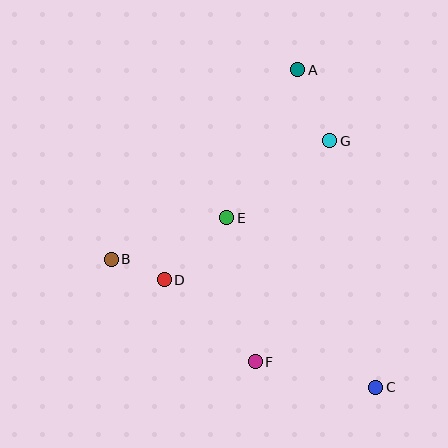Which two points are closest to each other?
Points B and D are closest to each other.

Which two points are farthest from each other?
Points A and C are farthest from each other.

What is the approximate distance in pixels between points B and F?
The distance between B and F is approximately 177 pixels.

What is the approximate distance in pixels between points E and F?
The distance between E and F is approximately 147 pixels.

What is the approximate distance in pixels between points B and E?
The distance between B and E is approximately 123 pixels.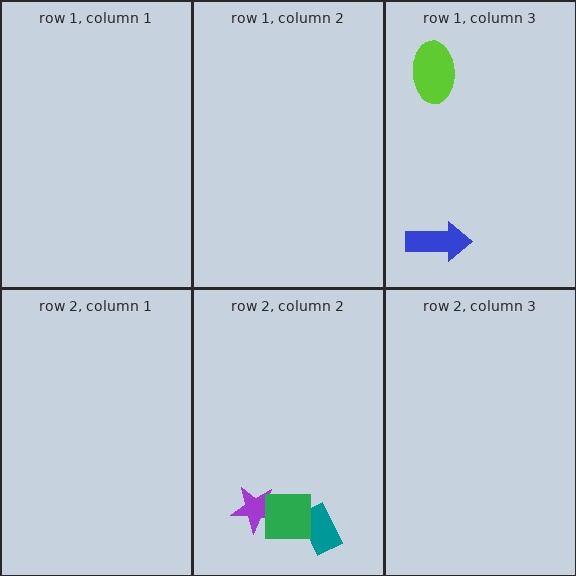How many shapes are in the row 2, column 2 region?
3.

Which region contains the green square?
The row 2, column 2 region.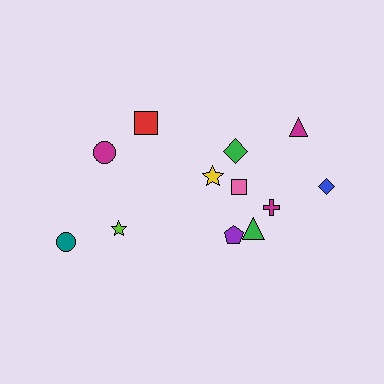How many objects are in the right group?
There are 8 objects.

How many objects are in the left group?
There are 4 objects.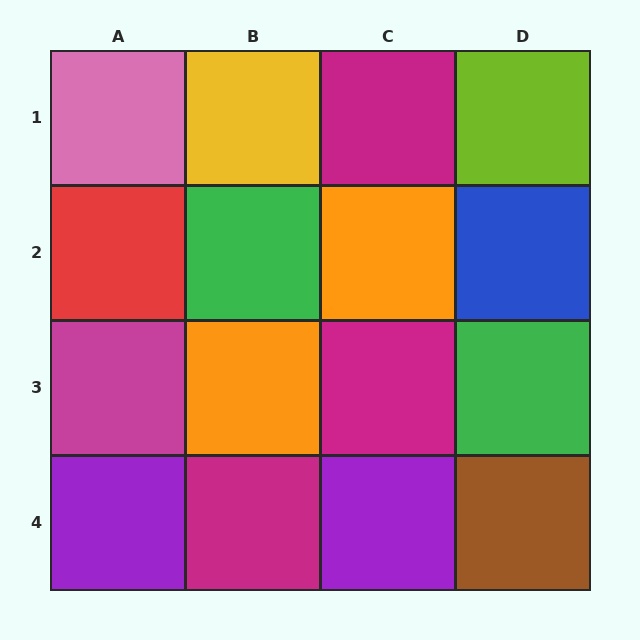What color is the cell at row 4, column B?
Magenta.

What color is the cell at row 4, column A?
Purple.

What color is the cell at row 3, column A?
Magenta.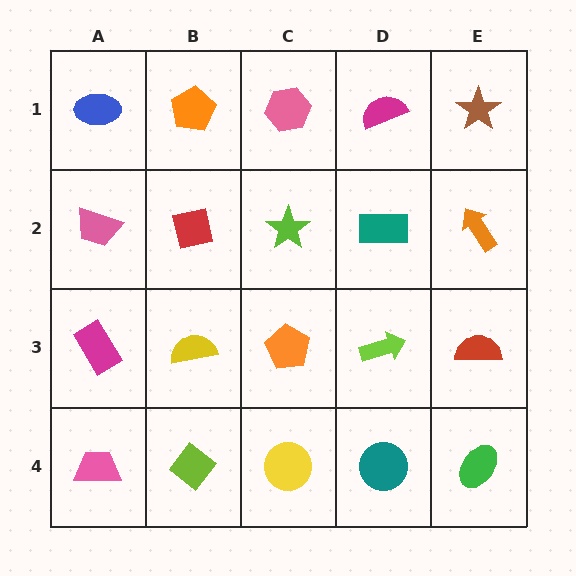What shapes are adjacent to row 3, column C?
A lime star (row 2, column C), a yellow circle (row 4, column C), a yellow semicircle (row 3, column B), a lime arrow (row 3, column D).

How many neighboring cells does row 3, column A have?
3.